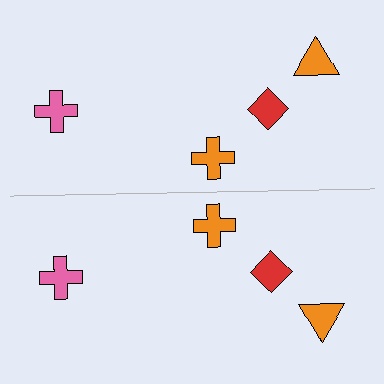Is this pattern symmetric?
Yes, this pattern has bilateral (reflection) symmetry.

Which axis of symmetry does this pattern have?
The pattern has a horizontal axis of symmetry running through the center of the image.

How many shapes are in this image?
There are 8 shapes in this image.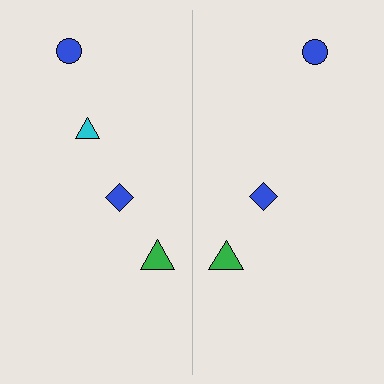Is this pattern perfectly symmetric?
No, the pattern is not perfectly symmetric. A cyan triangle is missing from the right side.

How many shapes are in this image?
There are 7 shapes in this image.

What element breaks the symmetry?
A cyan triangle is missing from the right side.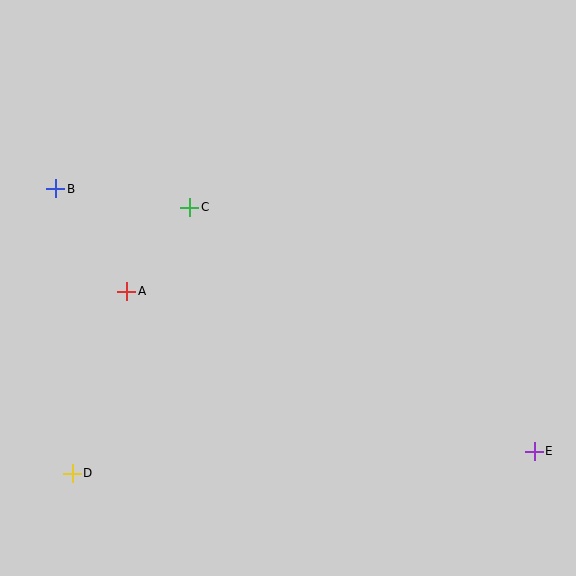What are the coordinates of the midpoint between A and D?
The midpoint between A and D is at (99, 382).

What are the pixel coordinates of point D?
Point D is at (72, 473).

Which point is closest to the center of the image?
Point C at (190, 207) is closest to the center.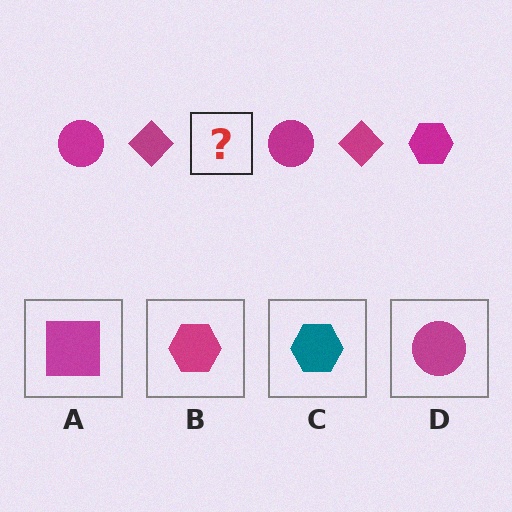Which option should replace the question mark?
Option B.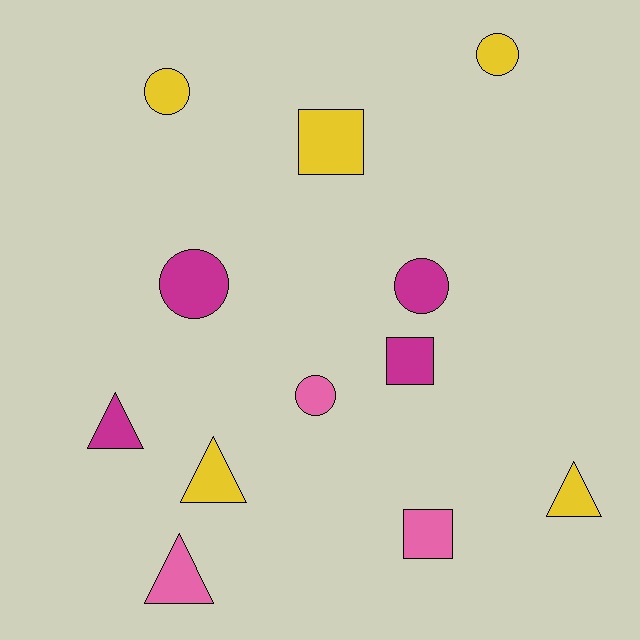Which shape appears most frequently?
Circle, with 5 objects.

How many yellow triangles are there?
There are 2 yellow triangles.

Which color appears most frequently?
Yellow, with 5 objects.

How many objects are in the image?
There are 12 objects.